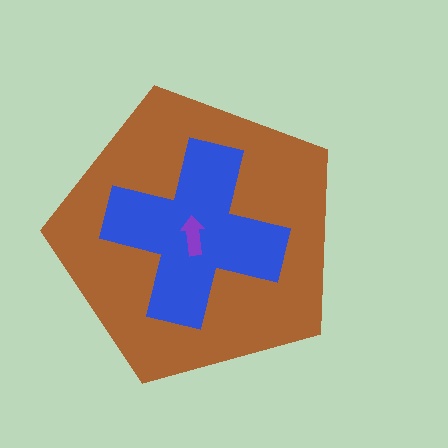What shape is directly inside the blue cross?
The purple arrow.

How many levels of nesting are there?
3.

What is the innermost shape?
The purple arrow.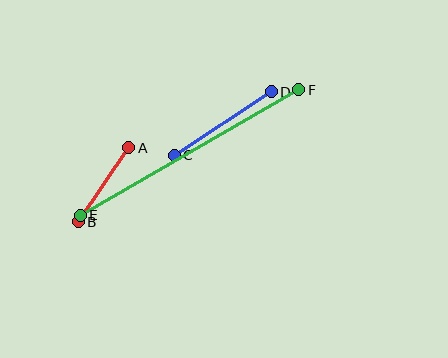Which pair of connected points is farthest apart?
Points E and F are farthest apart.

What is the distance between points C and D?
The distance is approximately 116 pixels.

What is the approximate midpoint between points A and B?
The midpoint is at approximately (103, 185) pixels.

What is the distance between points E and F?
The distance is approximately 252 pixels.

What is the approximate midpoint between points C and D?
The midpoint is at approximately (223, 123) pixels.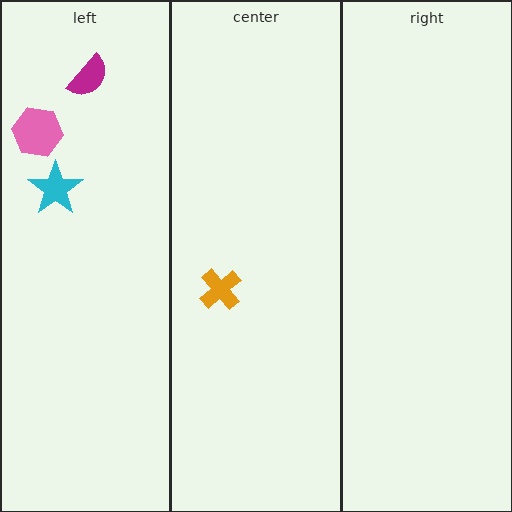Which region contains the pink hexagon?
The left region.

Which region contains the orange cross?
The center region.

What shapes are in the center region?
The orange cross.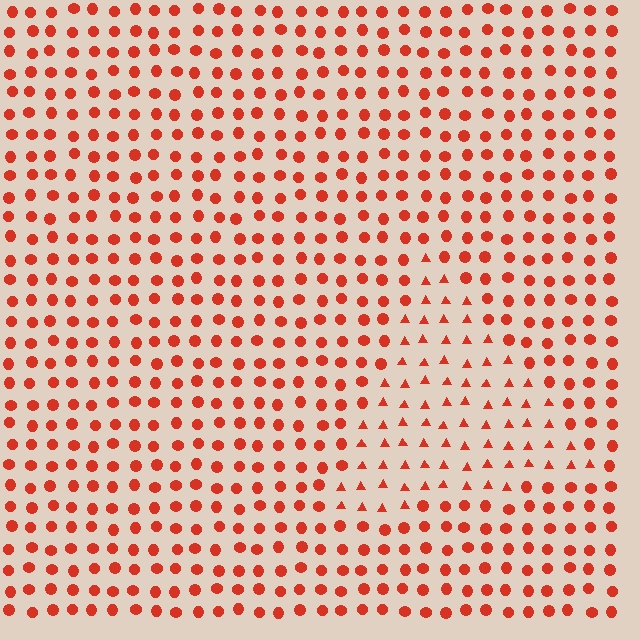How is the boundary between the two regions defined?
The boundary is defined by a change in element shape: triangles inside vs. circles outside. All elements share the same color and spacing.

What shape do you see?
I see a triangle.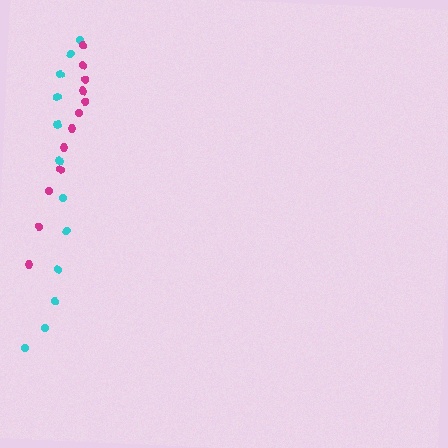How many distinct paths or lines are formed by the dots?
There are 2 distinct paths.